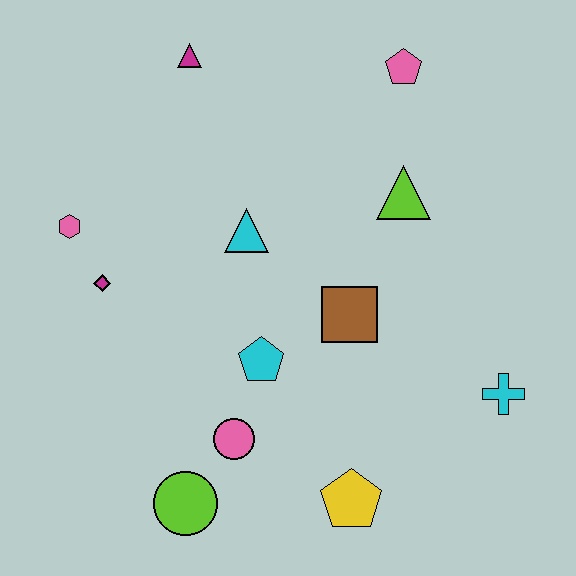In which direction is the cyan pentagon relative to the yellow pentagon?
The cyan pentagon is above the yellow pentagon.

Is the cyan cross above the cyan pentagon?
No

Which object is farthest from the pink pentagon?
The lime circle is farthest from the pink pentagon.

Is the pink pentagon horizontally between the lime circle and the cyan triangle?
No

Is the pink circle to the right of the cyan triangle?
No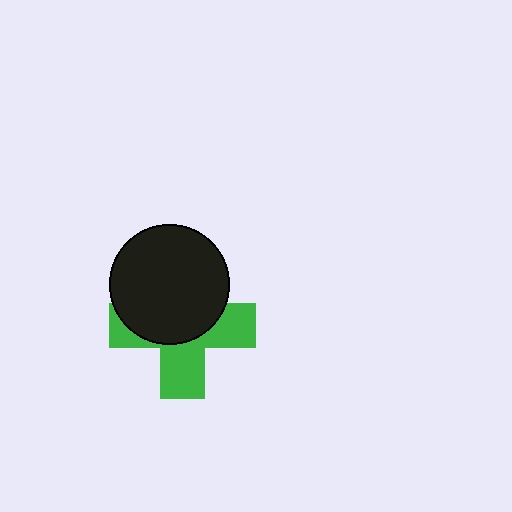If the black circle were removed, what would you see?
You would see the complete green cross.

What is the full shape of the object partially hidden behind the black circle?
The partially hidden object is a green cross.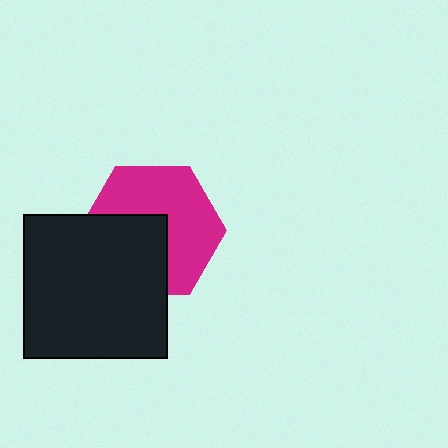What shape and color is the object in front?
The object in front is a black square.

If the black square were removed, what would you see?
You would see the complete magenta hexagon.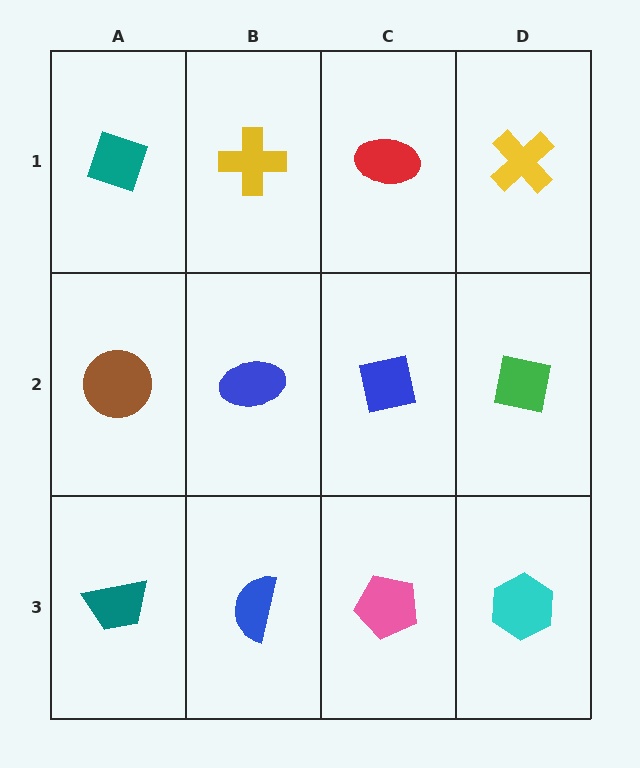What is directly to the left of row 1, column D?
A red ellipse.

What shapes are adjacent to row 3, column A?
A brown circle (row 2, column A), a blue semicircle (row 3, column B).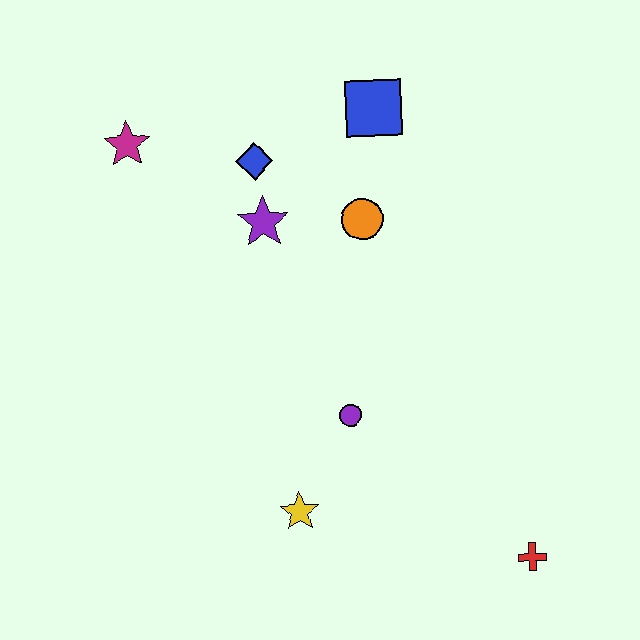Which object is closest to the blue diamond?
The purple star is closest to the blue diamond.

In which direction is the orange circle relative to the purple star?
The orange circle is to the right of the purple star.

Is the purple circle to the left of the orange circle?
Yes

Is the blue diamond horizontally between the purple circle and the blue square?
No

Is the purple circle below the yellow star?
No